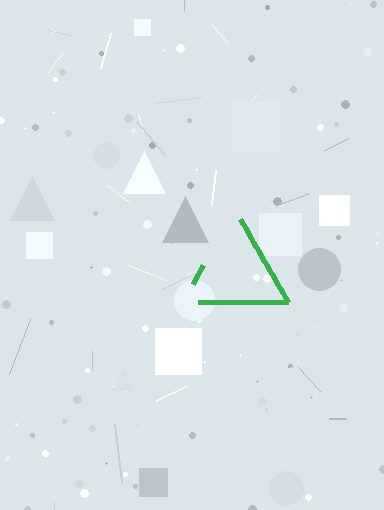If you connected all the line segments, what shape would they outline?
They would outline a triangle.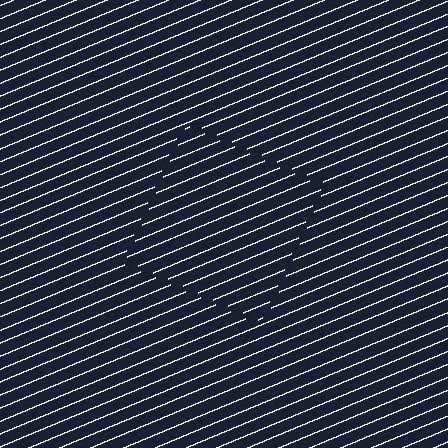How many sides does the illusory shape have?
4 sides — the line-ends trace a square.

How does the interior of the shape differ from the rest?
The interior of the shape contains the same grating, shifted by half a period — the contour is defined by the phase discontinuity where line-ends from the inner and outer gratings abut.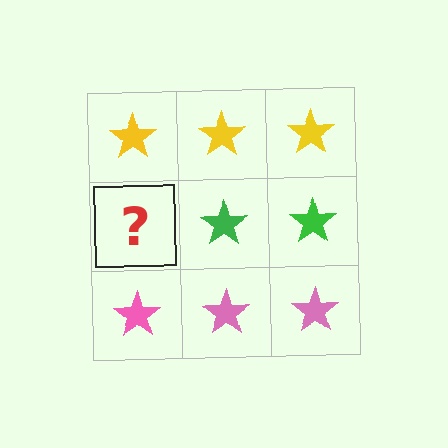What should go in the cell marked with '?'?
The missing cell should contain a green star.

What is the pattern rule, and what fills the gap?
The rule is that each row has a consistent color. The gap should be filled with a green star.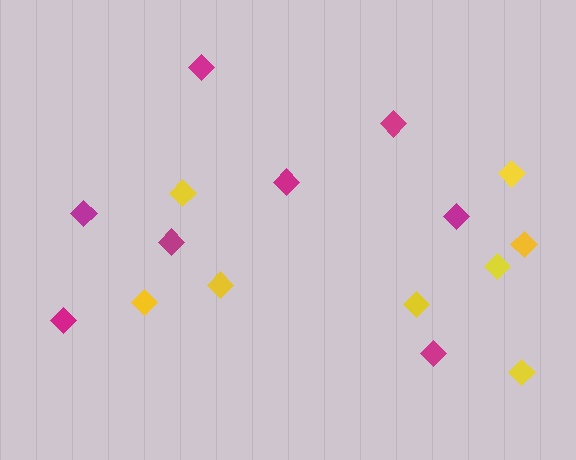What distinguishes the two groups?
There are 2 groups: one group of magenta diamonds (8) and one group of yellow diamonds (8).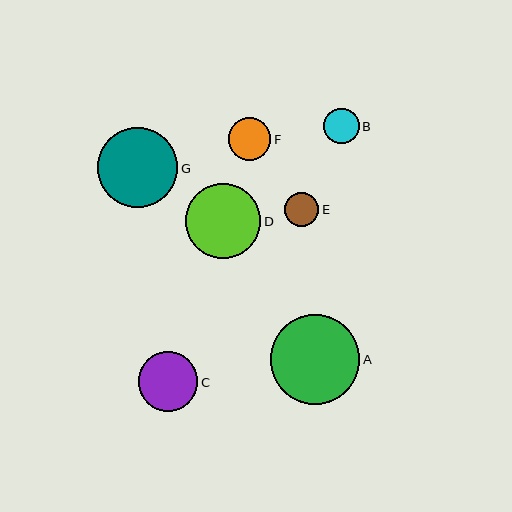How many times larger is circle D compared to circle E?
Circle D is approximately 2.2 times the size of circle E.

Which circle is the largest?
Circle A is the largest with a size of approximately 90 pixels.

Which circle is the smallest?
Circle E is the smallest with a size of approximately 34 pixels.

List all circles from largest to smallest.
From largest to smallest: A, G, D, C, F, B, E.